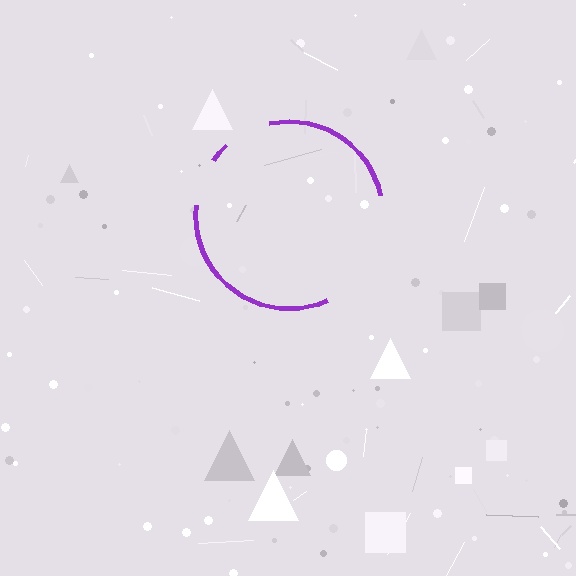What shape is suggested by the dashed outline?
The dashed outline suggests a circle.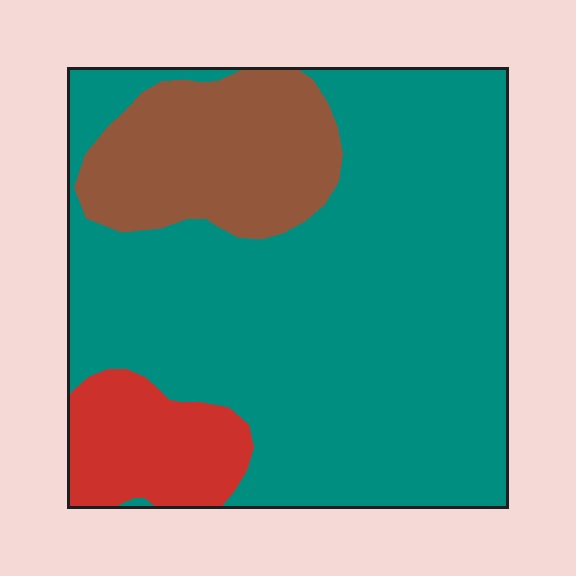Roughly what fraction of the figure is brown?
Brown takes up between a sixth and a third of the figure.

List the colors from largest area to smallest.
From largest to smallest: teal, brown, red.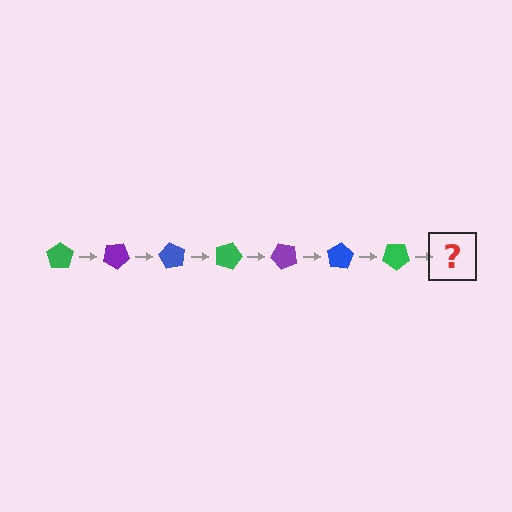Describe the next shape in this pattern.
It should be a purple pentagon, rotated 210 degrees from the start.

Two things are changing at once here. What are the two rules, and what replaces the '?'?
The two rules are that it rotates 30 degrees each step and the color cycles through green, purple, and blue. The '?' should be a purple pentagon, rotated 210 degrees from the start.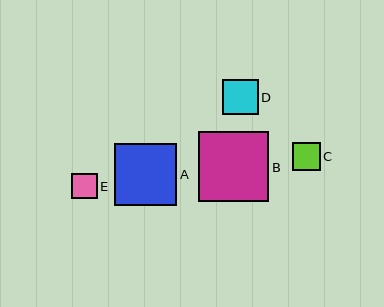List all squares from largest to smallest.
From largest to smallest: B, A, D, C, E.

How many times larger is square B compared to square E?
Square B is approximately 2.8 times the size of square E.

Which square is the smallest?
Square E is the smallest with a size of approximately 25 pixels.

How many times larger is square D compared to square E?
Square D is approximately 1.4 times the size of square E.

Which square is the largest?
Square B is the largest with a size of approximately 70 pixels.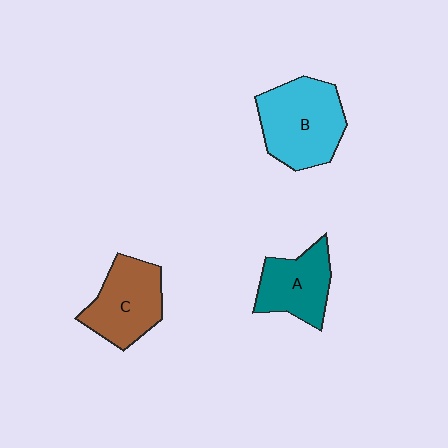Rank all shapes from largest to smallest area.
From largest to smallest: B (cyan), C (brown), A (teal).